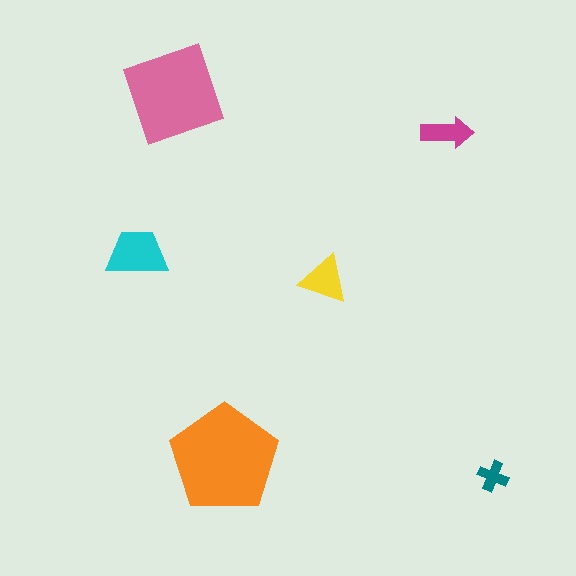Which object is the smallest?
The teal cross.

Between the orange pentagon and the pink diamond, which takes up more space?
The orange pentagon.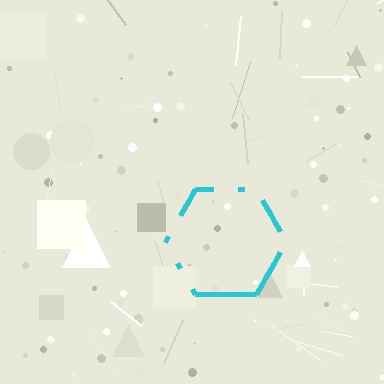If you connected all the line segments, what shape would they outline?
They would outline a hexagon.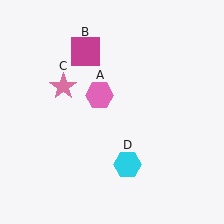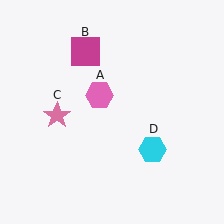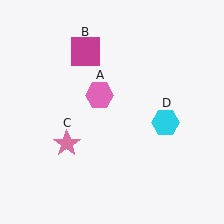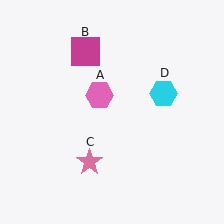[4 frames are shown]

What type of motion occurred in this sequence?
The pink star (object C), cyan hexagon (object D) rotated counterclockwise around the center of the scene.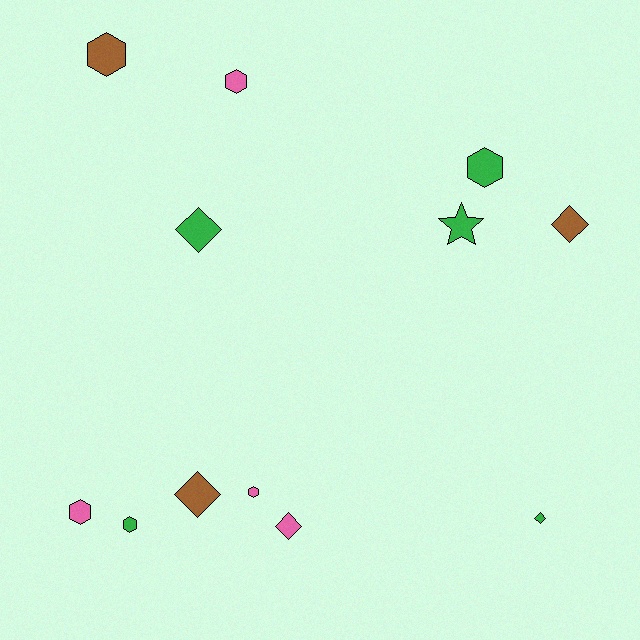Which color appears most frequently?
Green, with 5 objects.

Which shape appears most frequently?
Hexagon, with 6 objects.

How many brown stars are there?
There are no brown stars.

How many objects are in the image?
There are 12 objects.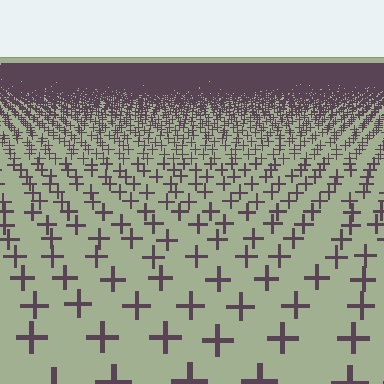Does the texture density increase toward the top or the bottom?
Density increases toward the top.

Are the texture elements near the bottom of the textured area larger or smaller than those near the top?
Larger. Near the bottom, elements are closer to the viewer and appear at a bigger on-screen size.